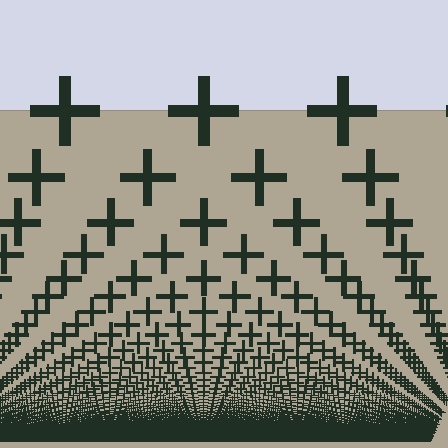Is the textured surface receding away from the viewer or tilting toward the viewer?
The surface appears to tilt toward the viewer. Texture elements get larger and sparser toward the top.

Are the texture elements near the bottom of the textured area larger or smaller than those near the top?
Smaller. The gradient is inverted — elements near the bottom are smaller and denser.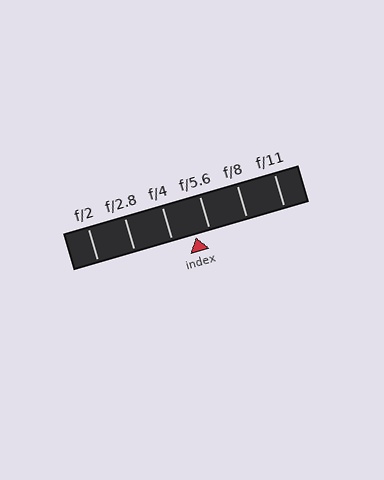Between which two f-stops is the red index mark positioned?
The index mark is between f/4 and f/5.6.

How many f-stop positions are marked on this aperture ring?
There are 6 f-stop positions marked.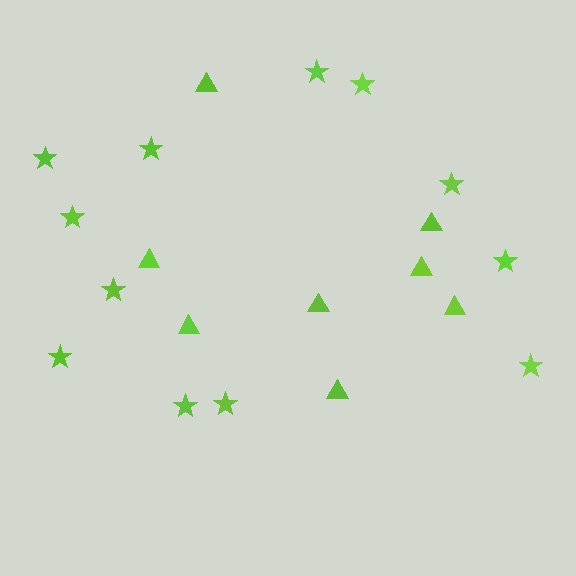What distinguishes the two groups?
There are 2 groups: one group of triangles (8) and one group of stars (12).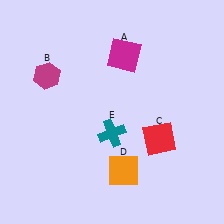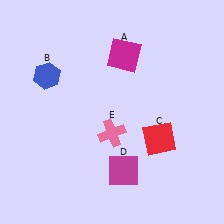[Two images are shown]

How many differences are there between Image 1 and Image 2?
There are 3 differences between the two images.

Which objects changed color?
B changed from magenta to blue. D changed from orange to magenta. E changed from teal to pink.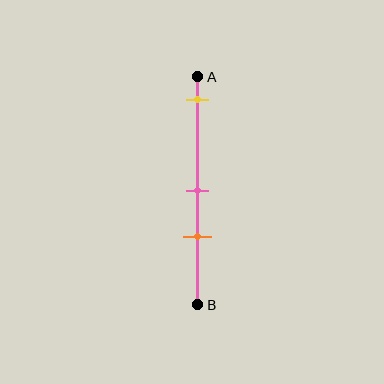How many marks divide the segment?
There are 3 marks dividing the segment.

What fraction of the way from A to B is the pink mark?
The pink mark is approximately 50% (0.5) of the way from A to B.